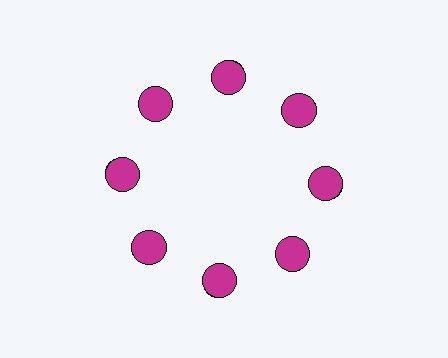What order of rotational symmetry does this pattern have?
This pattern has 8-fold rotational symmetry.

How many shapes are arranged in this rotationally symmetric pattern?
There are 16 shapes, arranged in 8 groups of 2.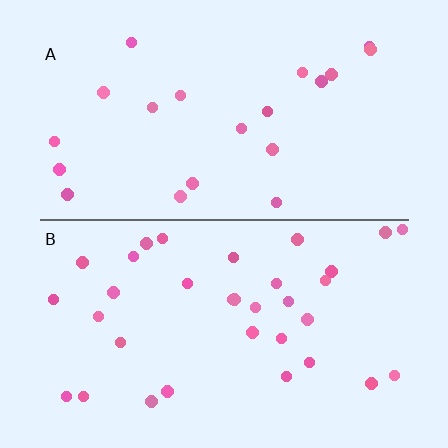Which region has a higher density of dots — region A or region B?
B (the bottom).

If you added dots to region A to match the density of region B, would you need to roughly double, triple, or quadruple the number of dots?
Approximately double.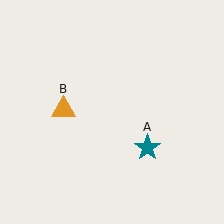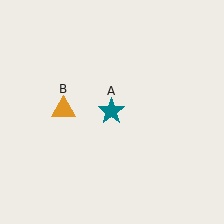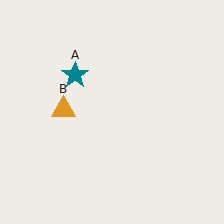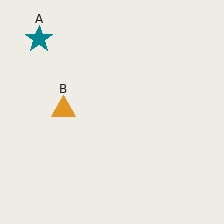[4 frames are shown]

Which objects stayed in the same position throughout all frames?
Orange triangle (object B) remained stationary.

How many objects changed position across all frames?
1 object changed position: teal star (object A).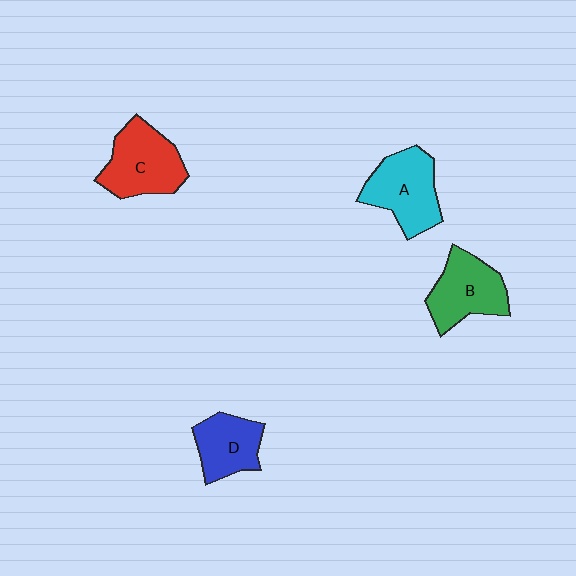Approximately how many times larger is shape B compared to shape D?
Approximately 1.2 times.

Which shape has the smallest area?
Shape D (blue).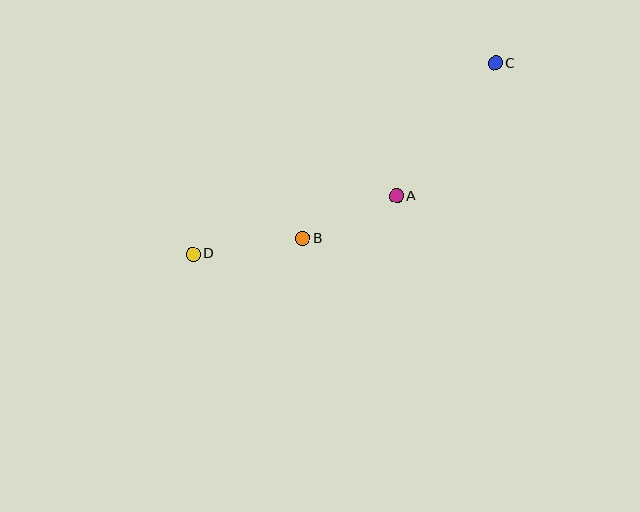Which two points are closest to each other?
Points A and B are closest to each other.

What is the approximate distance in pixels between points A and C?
The distance between A and C is approximately 166 pixels.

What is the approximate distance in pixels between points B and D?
The distance between B and D is approximately 111 pixels.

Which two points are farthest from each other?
Points C and D are farthest from each other.